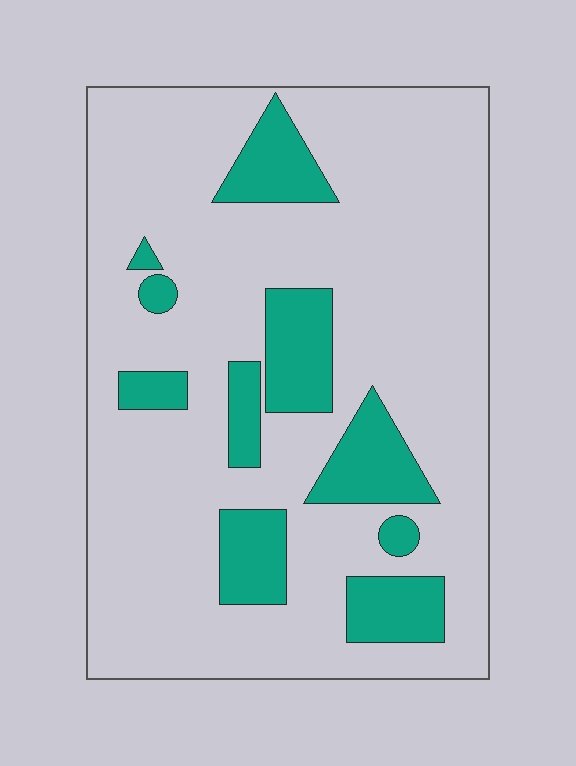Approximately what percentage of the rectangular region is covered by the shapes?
Approximately 20%.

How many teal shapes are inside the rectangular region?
10.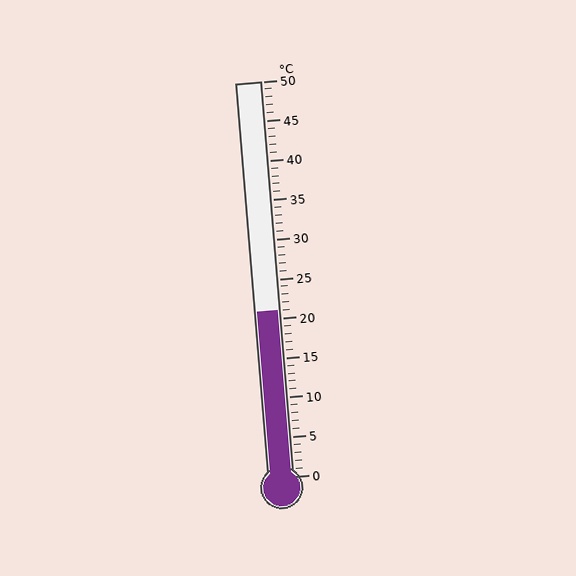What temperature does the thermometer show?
The thermometer shows approximately 21°C.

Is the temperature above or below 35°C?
The temperature is below 35°C.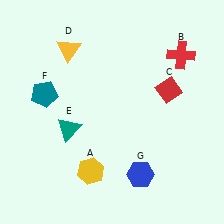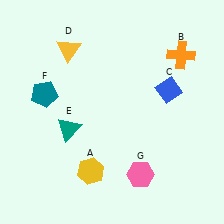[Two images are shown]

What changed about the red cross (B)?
In Image 1, B is red. In Image 2, it changed to orange.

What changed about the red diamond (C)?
In Image 1, C is red. In Image 2, it changed to blue.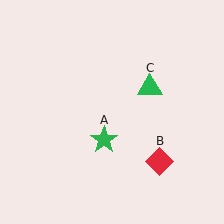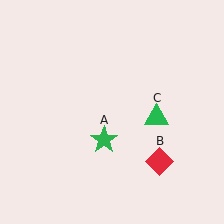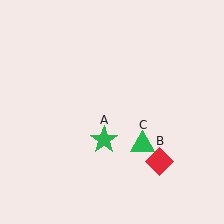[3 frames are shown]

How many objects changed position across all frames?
1 object changed position: green triangle (object C).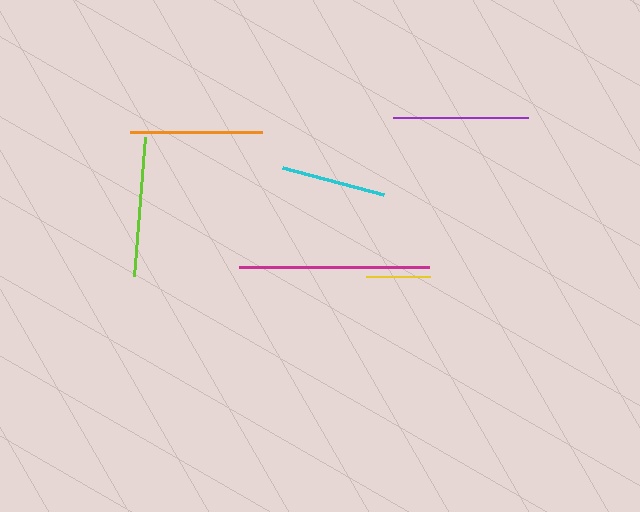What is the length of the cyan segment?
The cyan segment is approximately 105 pixels long.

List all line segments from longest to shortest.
From longest to shortest: magenta, lime, purple, orange, cyan, yellow.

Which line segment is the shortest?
The yellow line is the shortest at approximately 64 pixels.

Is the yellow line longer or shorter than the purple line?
The purple line is longer than the yellow line.